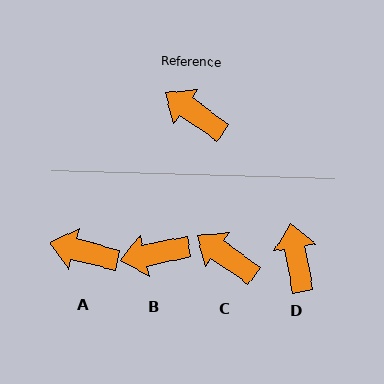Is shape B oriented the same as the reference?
No, it is off by about 47 degrees.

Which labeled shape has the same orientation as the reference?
C.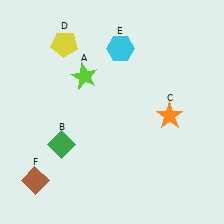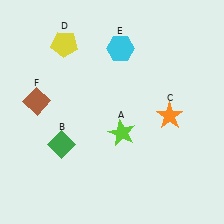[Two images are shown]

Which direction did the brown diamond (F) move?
The brown diamond (F) moved up.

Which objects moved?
The objects that moved are: the lime star (A), the brown diamond (F).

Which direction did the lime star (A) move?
The lime star (A) moved down.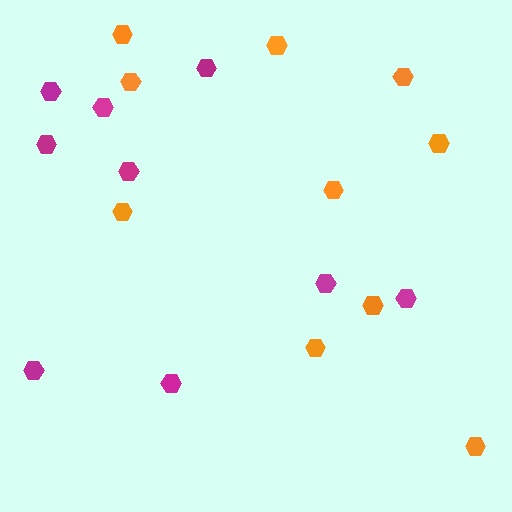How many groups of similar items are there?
There are 2 groups: one group of orange hexagons (10) and one group of magenta hexagons (9).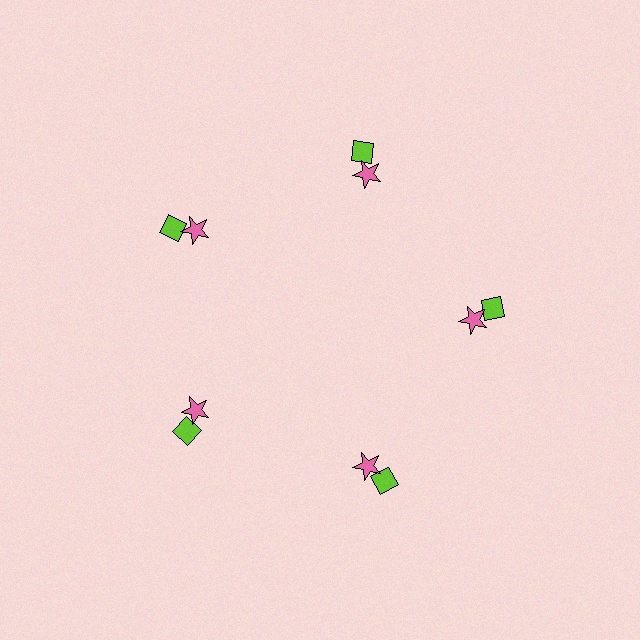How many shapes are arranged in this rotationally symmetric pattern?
There are 10 shapes, arranged in 5 groups of 2.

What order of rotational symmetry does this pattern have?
This pattern has 5-fold rotational symmetry.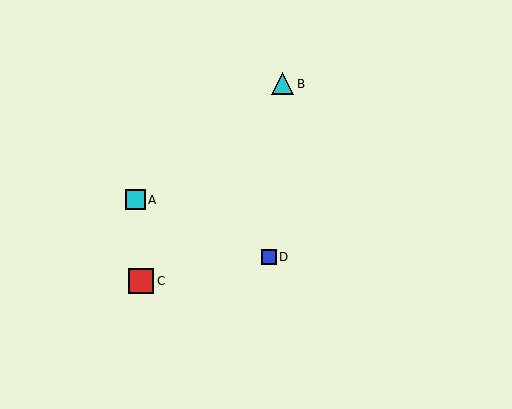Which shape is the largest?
The red square (labeled C) is the largest.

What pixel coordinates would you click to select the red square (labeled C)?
Click at (141, 281) to select the red square C.